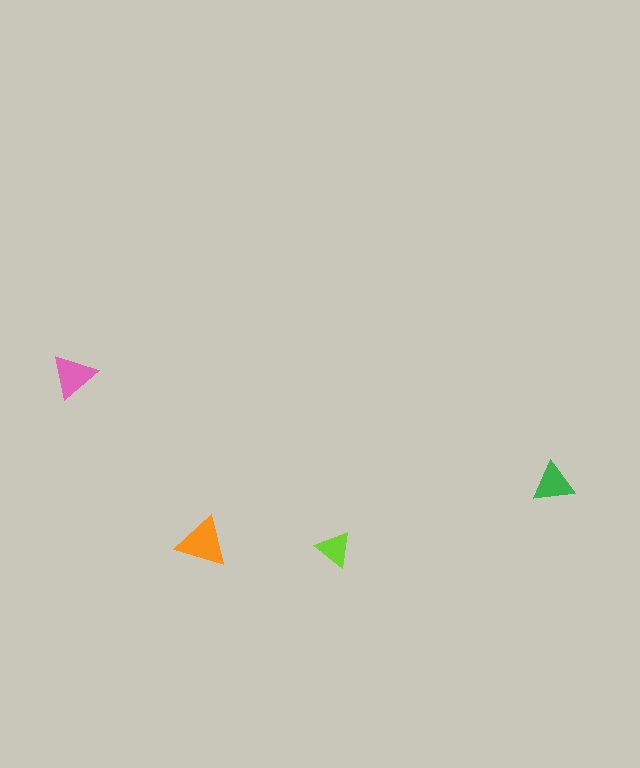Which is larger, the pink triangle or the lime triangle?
The pink one.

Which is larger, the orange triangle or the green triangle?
The orange one.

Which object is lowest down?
The lime triangle is bottommost.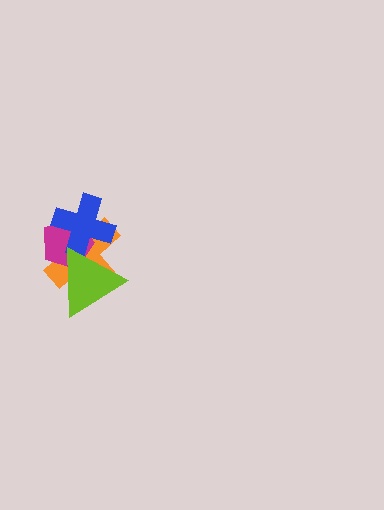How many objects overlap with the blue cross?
3 objects overlap with the blue cross.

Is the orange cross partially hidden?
Yes, it is partially covered by another shape.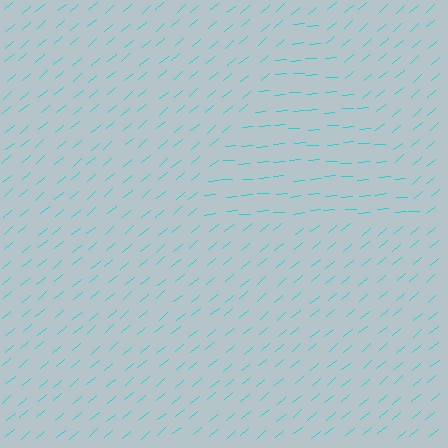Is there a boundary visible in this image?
Yes, there is a texture boundary formed by a change in line orientation.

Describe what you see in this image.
The image is filled with small cyan line segments. A triangle region in the image has lines oriented differently from the surrounding lines, creating a visible texture boundary.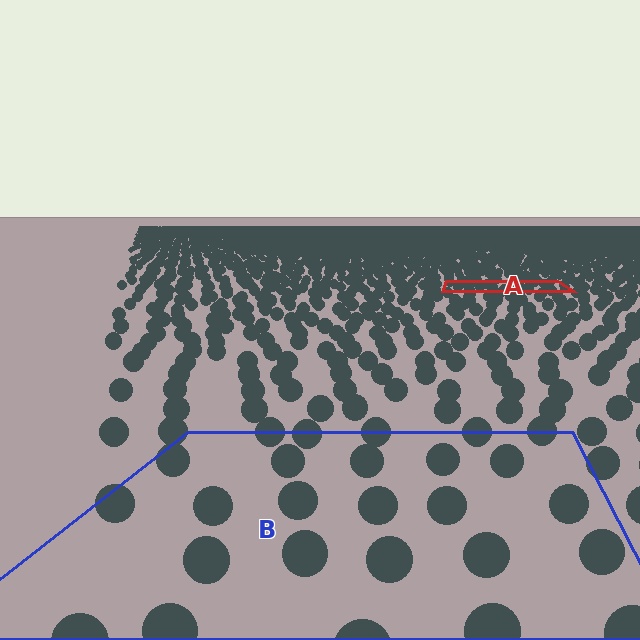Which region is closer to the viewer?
Region B is closer. The texture elements there are larger and more spread out.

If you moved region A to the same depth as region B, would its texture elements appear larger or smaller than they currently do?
They would appear larger. At a closer depth, the same texture elements are projected at a bigger on-screen size.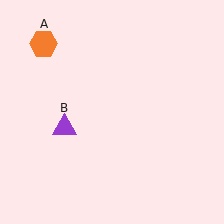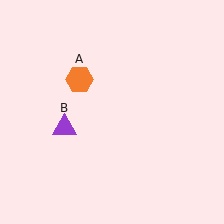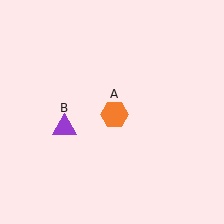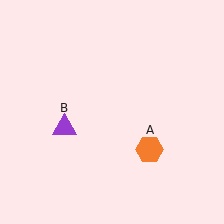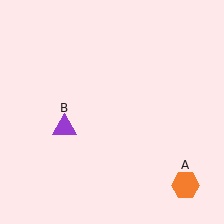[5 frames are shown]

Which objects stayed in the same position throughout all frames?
Purple triangle (object B) remained stationary.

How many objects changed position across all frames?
1 object changed position: orange hexagon (object A).